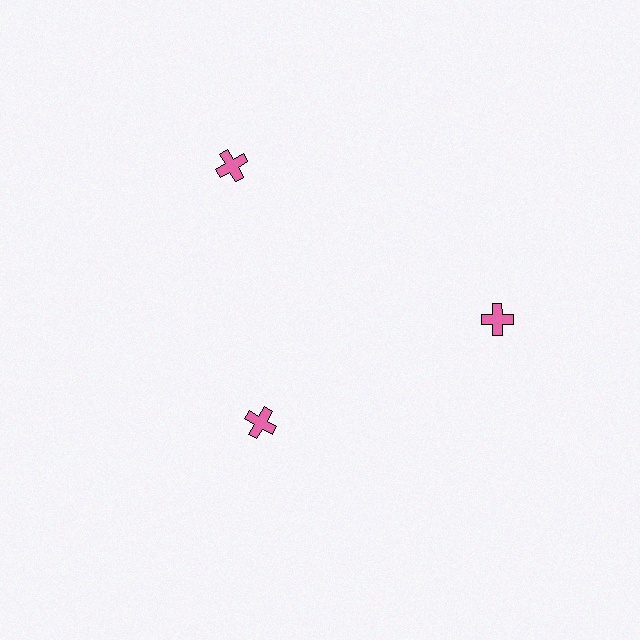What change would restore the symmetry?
The symmetry would be restored by moving it outward, back onto the ring so that all 3 crosses sit at equal angles and equal distance from the center.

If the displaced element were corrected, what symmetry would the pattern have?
It would have 3-fold rotational symmetry — the pattern would map onto itself every 120 degrees.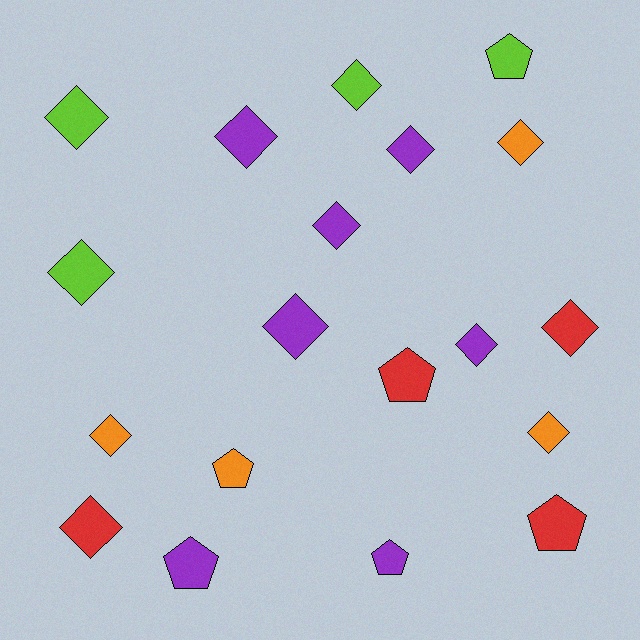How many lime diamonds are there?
There are 3 lime diamonds.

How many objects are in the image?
There are 19 objects.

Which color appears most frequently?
Purple, with 7 objects.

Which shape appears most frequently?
Diamond, with 13 objects.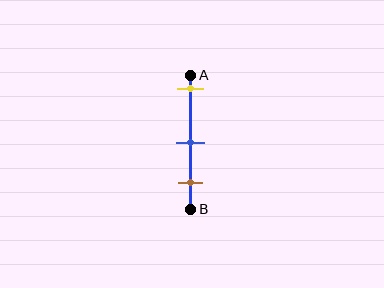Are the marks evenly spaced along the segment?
Yes, the marks are approximately evenly spaced.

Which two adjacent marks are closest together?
The blue and brown marks are the closest adjacent pair.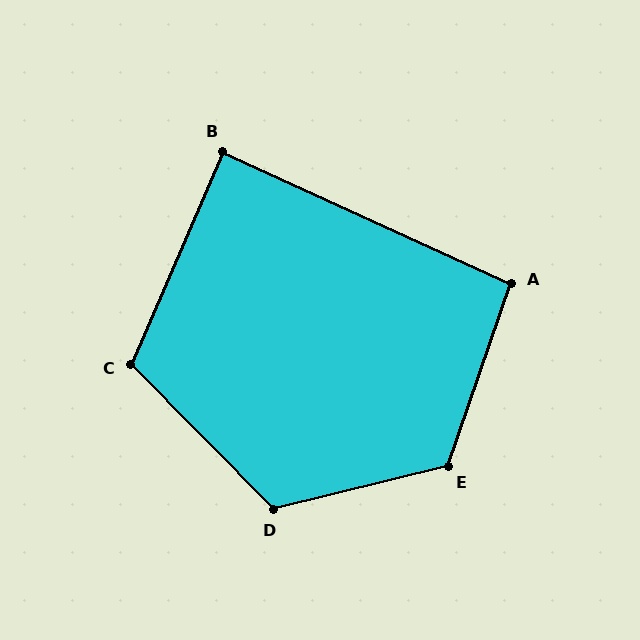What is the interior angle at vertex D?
Approximately 121 degrees (obtuse).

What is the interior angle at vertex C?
Approximately 112 degrees (obtuse).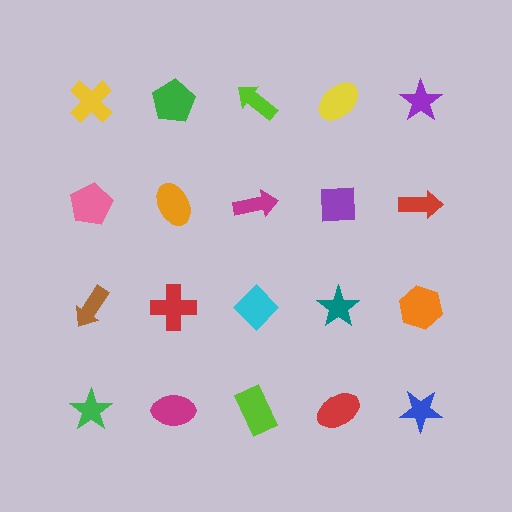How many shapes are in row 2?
5 shapes.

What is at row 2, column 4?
A purple square.